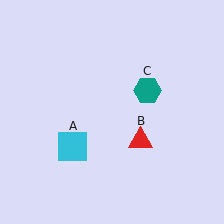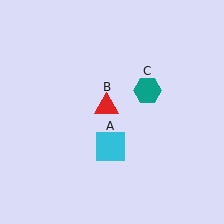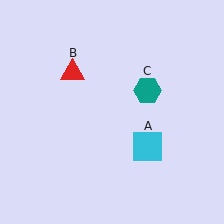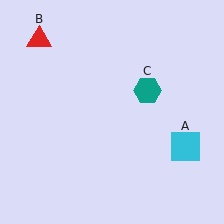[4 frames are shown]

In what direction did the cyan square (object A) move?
The cyan square (object A) moved right.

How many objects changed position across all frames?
2 objects changed position: cyan square (object A), red triangle (object B).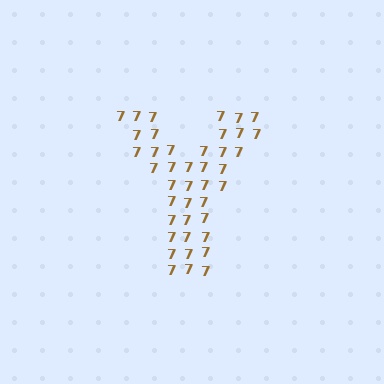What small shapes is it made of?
It is made of small digit 7's.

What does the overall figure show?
The overall figure shows the letter Y.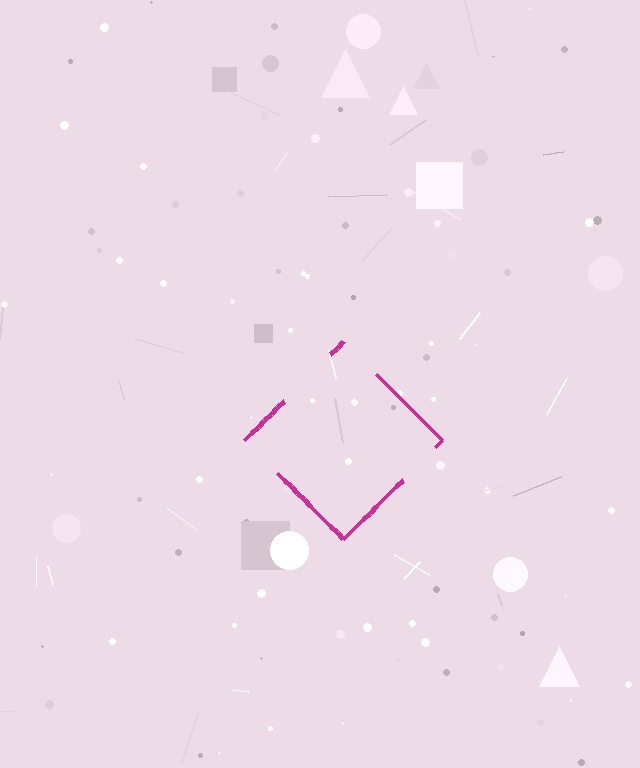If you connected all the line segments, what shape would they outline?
They would outline a diamond.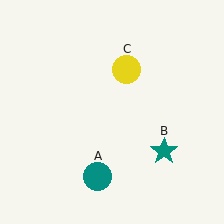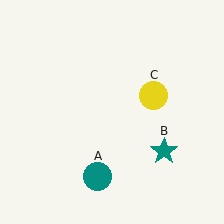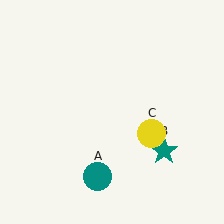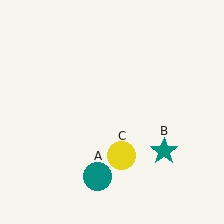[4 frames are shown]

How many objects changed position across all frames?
1 object changed position: yellow circle (object C).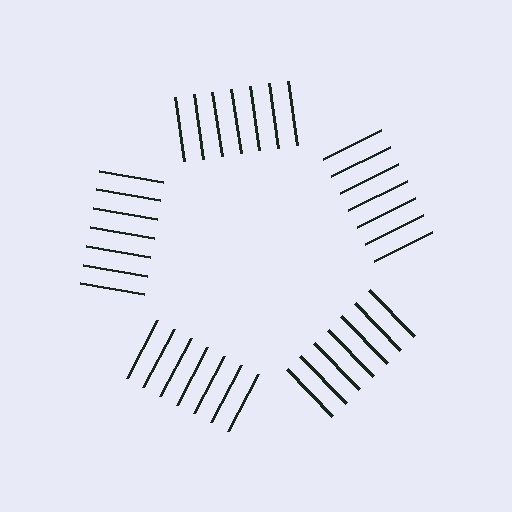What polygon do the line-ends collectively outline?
An illusory pentagon — the line segments terminate on its edges but no continuous stroke is drawn.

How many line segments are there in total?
35 — 7 along each of the 5 edges.